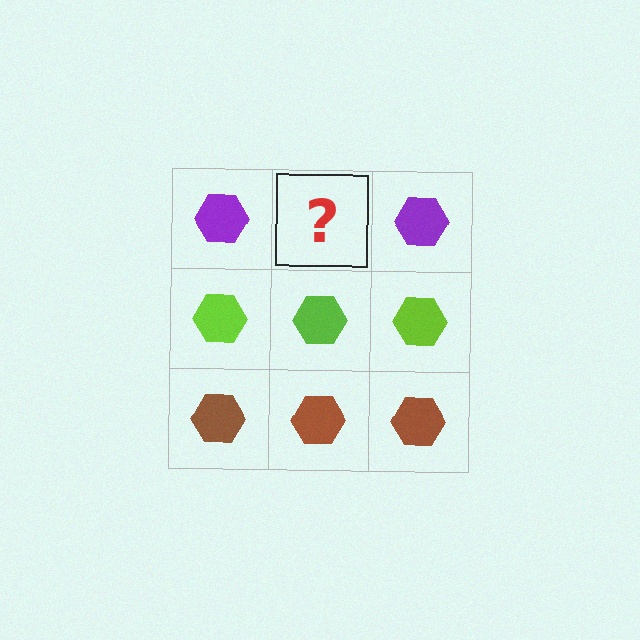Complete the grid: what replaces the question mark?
The question mark should be replaced with a purple hexagon.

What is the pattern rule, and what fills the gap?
The rule is that each row has a consistent color. The gap should be filled with a purple hexagon.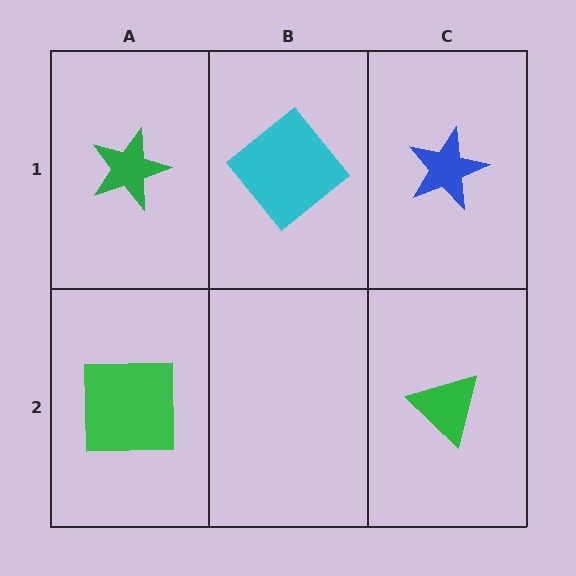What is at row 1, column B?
A cyan diamond.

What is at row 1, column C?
A blue star.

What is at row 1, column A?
A green star.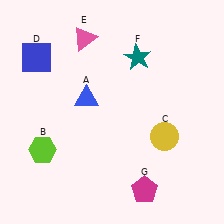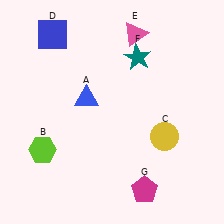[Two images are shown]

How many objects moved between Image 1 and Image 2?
2 objects moved between the two images.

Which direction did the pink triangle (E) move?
The pink triangle (E) moved right.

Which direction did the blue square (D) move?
The blue square (D) moved up.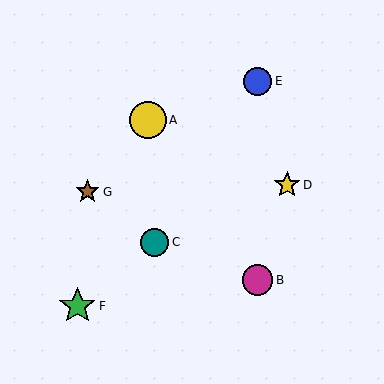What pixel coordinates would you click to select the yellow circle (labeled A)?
Click at (148, 120) to select the yellow circle A.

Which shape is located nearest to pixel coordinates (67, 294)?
The green star (labeled F) at (77, 306) is nearest to that location.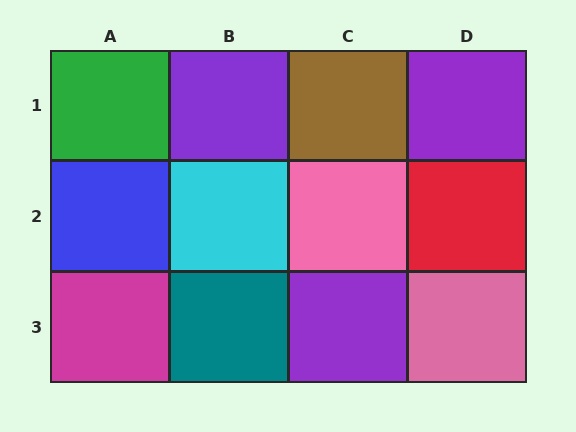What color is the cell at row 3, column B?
Teal.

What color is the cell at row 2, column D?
Red.